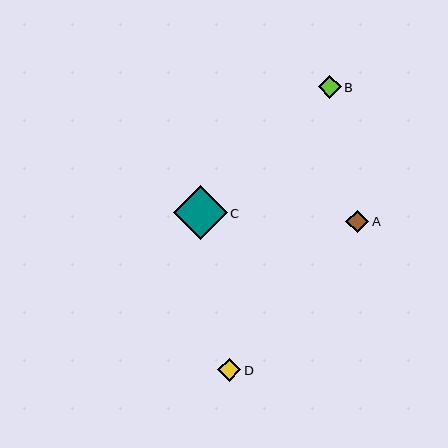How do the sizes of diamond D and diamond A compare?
Diamond D and diamond A are approximately the same size.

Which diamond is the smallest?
Diamond A is the smallest with a size of approximately 23 pixels.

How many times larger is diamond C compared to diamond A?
Diamond C is approximately 2.4 times the size of diamond A.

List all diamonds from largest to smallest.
From largest to smallest: C, D, B, A.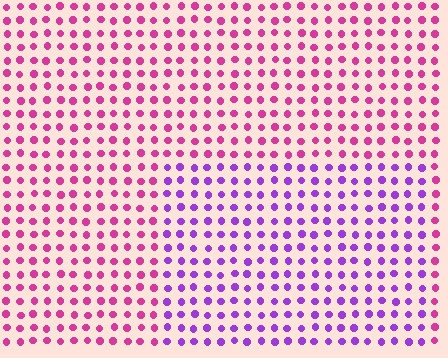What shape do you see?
I see a rectangle.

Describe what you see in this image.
The image is filled with small magenta elements in a uniform arrangement. A rectangle-shaped region is visible where the elements are tinted to a slightly different hue, forming a subtle color boundary.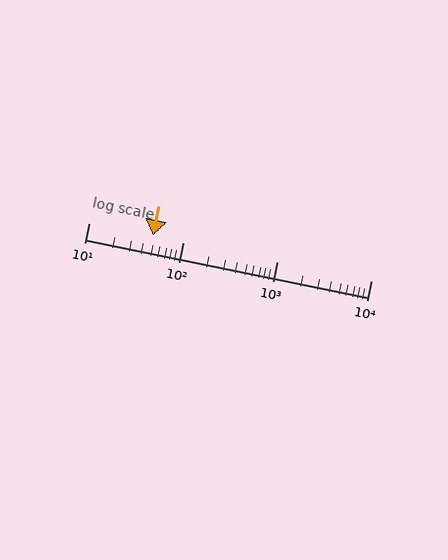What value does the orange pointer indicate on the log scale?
The pointer indicates approximately 48.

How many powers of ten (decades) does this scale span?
The scale spans 3 decades, from 10 to 10000.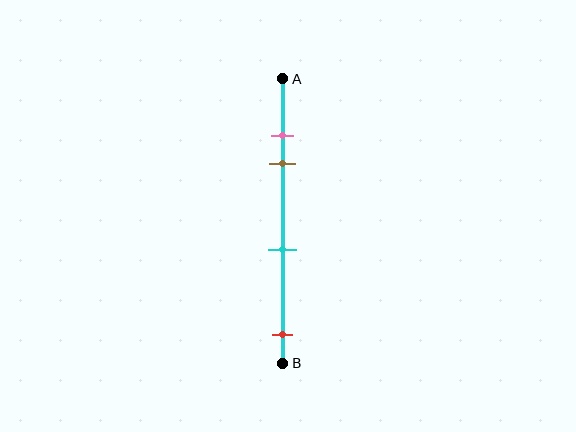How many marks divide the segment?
There are 4 marks dividing the segment.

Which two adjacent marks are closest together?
The pink and brown marks are the closest adjacent pair.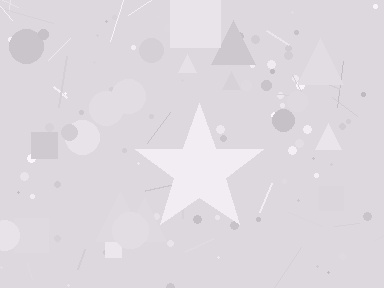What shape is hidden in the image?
A star is hidden in the image.